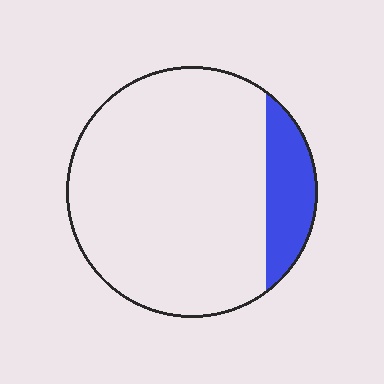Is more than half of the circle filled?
No.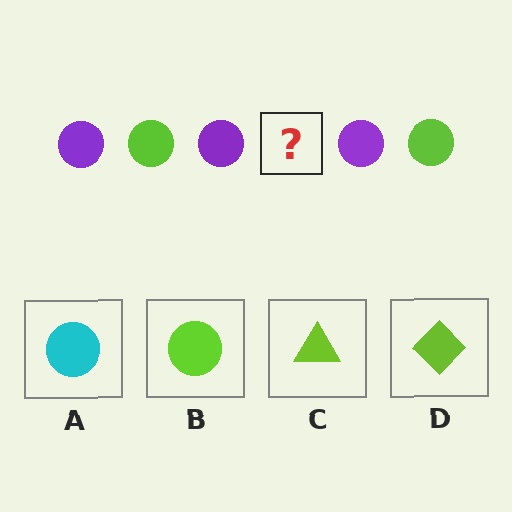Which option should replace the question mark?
Option B.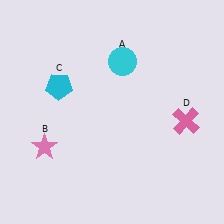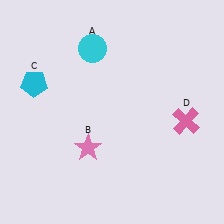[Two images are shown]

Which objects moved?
The objects that moved are: the cyan circle (A), the pink star (B), the cyan pentagon (C).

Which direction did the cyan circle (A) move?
The cyan circle (A) moved left.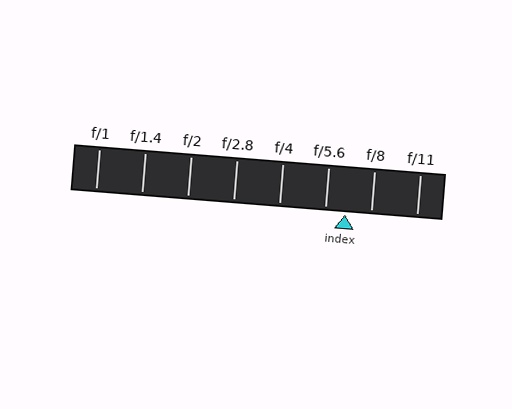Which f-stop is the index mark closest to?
The index mark is closest to f/5.6.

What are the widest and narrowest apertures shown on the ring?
The widest aperture shown is f/1 and the narrowest is f/11.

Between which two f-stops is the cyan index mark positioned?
The index mark is between f/5.6 and f/8.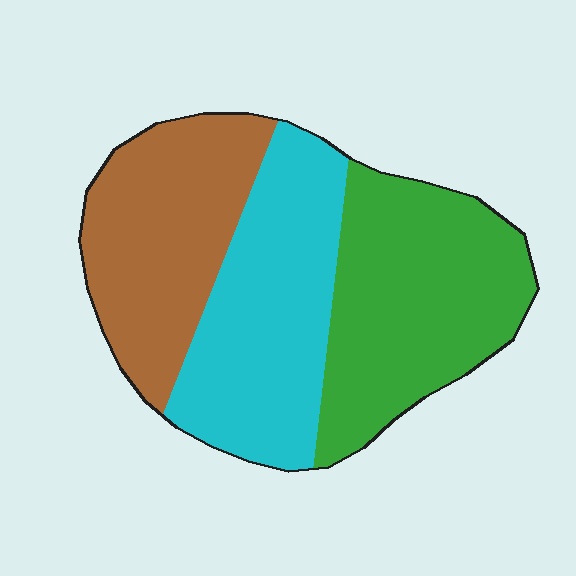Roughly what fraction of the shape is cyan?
Cyan covers around 35% of the shape.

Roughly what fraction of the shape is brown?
Brown covers about 30% of the shape.